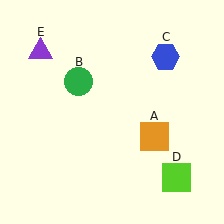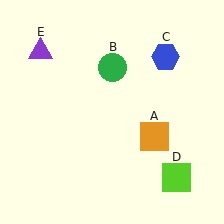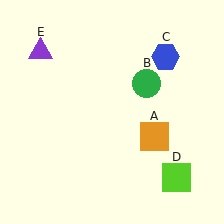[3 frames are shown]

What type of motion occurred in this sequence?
The green circle (object B) rotated clockwise around the center of the scene.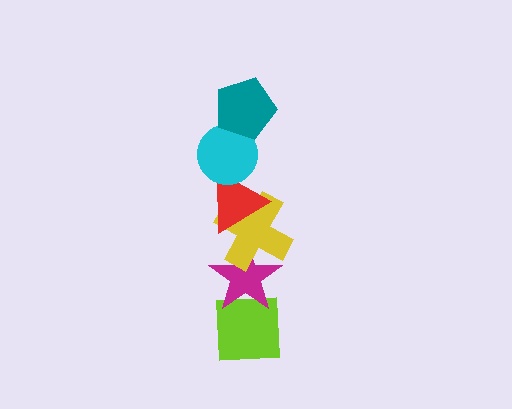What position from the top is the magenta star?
The magenta star is 5th from the top.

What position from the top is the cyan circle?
The cyan circle is 2nd from the top.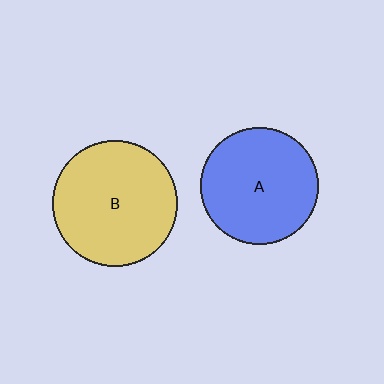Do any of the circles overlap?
No, none of the circles overlap.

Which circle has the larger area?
Circle B (yellow).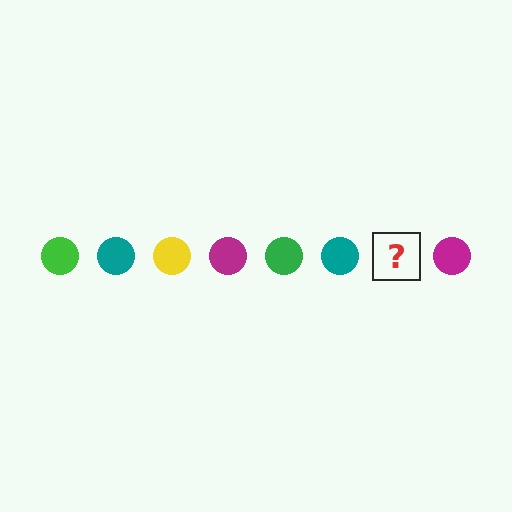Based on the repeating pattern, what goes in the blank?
The blank should be a yellow circle.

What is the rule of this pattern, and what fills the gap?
The rule is that the pattern cycles through green, teal, yellow, magenta circles. The gap should be filled with a yellow circle.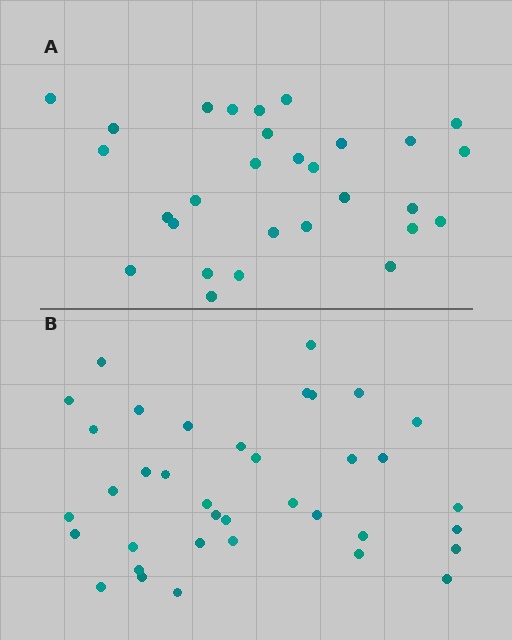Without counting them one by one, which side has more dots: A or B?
Region B (the bottom region) has more dots.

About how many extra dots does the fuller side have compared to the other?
Region B has roughly 8 or so more dots than region A.